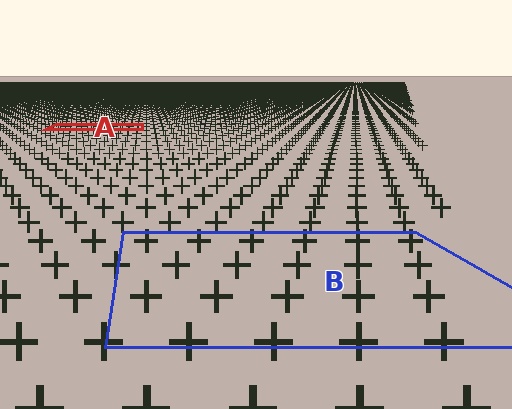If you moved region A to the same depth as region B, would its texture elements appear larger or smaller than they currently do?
They would appear larger. At a closer depth, the same texture elements are projected at a bigger on-screen size.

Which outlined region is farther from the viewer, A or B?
Region A is farther from the viewer — the texture elements inside it appear smaller and more densely packed.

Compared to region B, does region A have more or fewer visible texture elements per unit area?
Region A has more texture elements per unit area — they are packed more densely because it is farther away.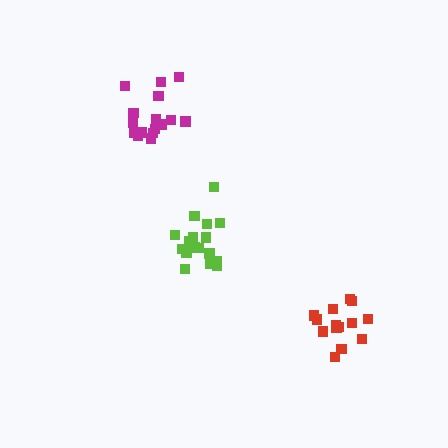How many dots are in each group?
Group 1: 16 dots, Group 2: 19 dots, Group 3: 14 dots (49 total).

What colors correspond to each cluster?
The clusters are colored: magenta, lime, red.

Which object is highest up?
The magenta cluster is topmost.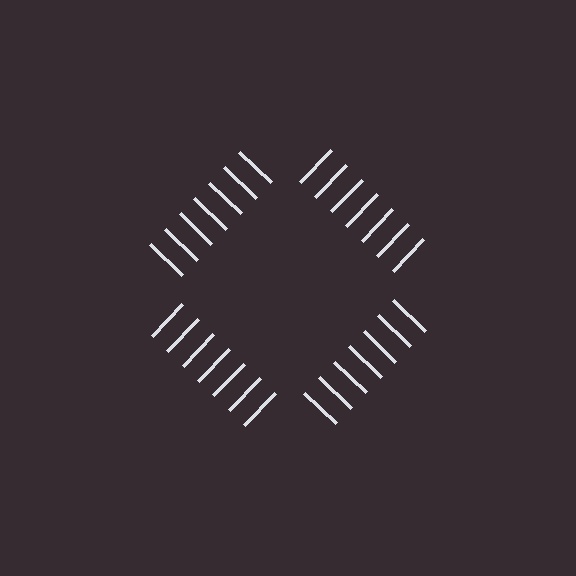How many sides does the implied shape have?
4 sides — the line-ends trace a square.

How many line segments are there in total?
28 — 7 along each of the 4 edges.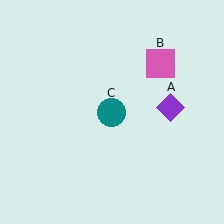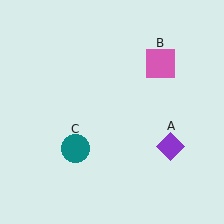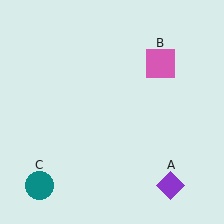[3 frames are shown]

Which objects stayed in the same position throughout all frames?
Pink square (object B) remained stationary.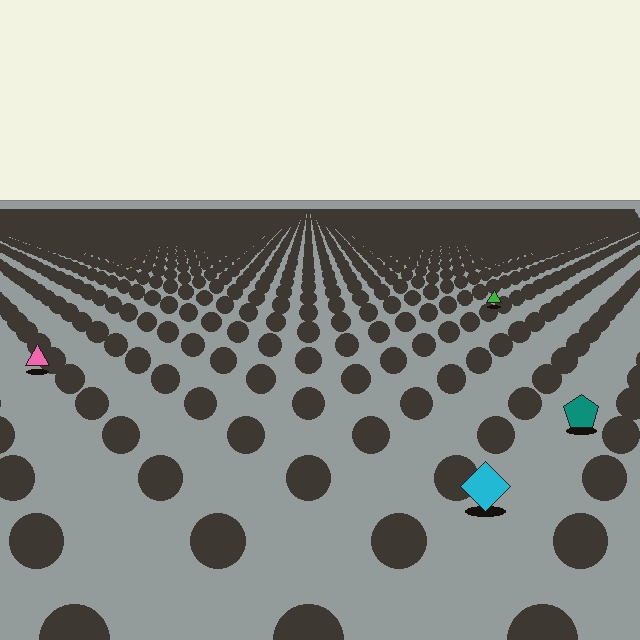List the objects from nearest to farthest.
From nearest to farthest: the cyan diamond, the teal pentagon, the pink triangle, the green triangle.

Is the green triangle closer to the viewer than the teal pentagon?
No. The teal pentagon is closer — you can tell from the texture gradient: the ground texture is coarser near it.